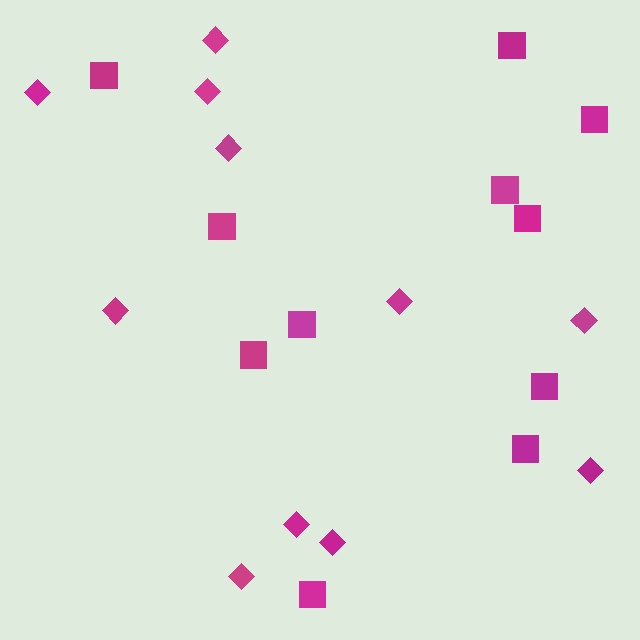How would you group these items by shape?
There are 2 groups: one group of squares (11) and one group of diamonds (11).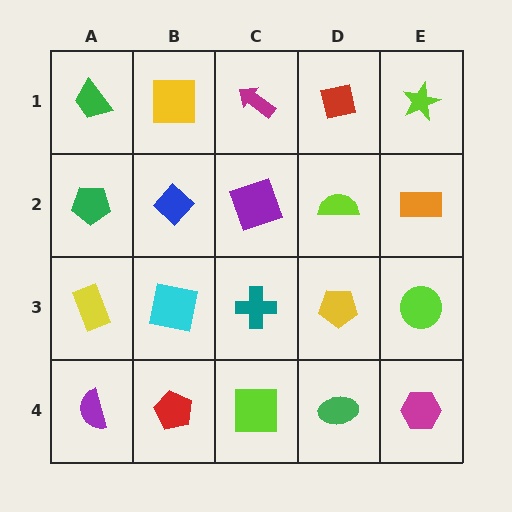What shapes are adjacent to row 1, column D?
A lime semicircle (row 2, column D), a magenta arrow (row 1, column C), a lime star (row 1, column E).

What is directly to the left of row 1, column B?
A green trapezoid.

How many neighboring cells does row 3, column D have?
4.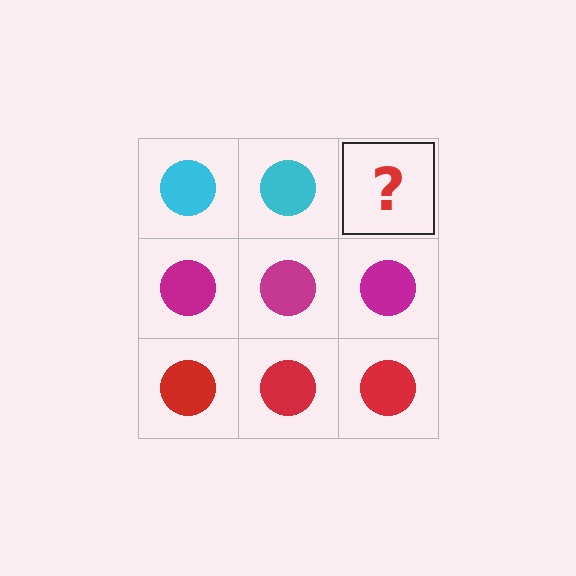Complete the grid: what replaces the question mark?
The question mark should be replaced with a cyan circle.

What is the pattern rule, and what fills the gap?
The rule is that each row has a consistent color. The gap should be filled with a cyan circle.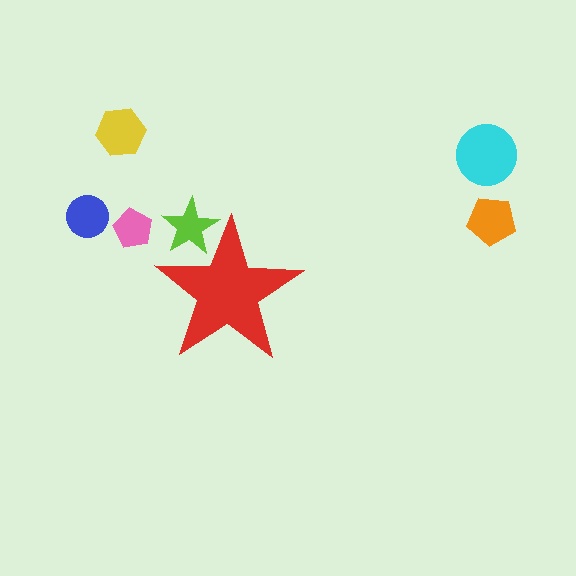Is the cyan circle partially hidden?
No, the cyan circle is fully visible.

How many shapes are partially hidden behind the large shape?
1 shape is partially hidden.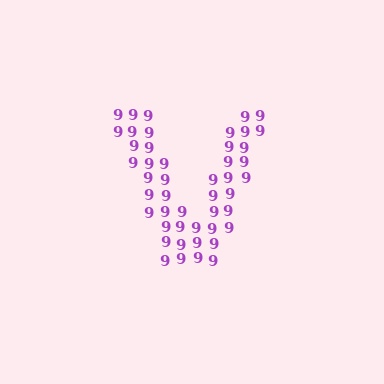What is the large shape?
The large shape is the letter V.